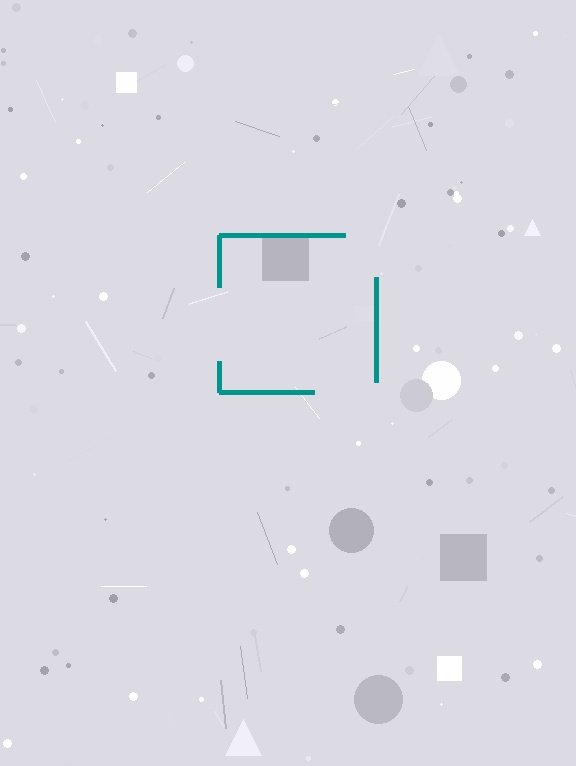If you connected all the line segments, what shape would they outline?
They would outline a square.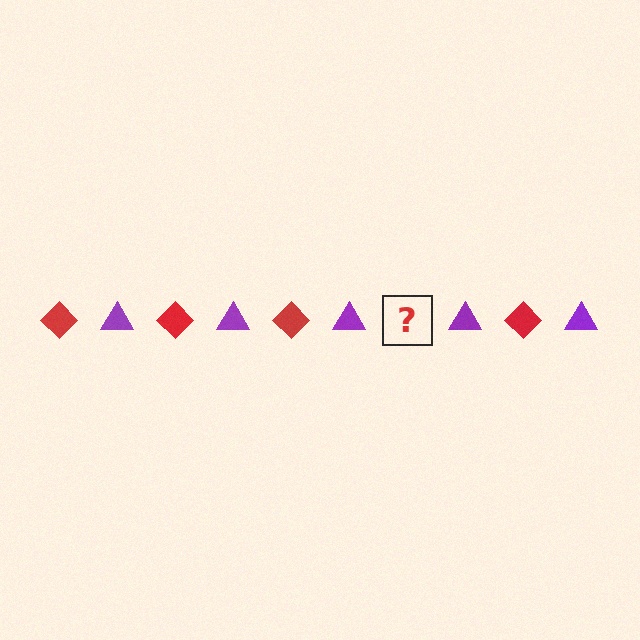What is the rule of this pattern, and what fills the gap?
The rule is that the pattern alternates between red diamond and purple triangle. The gap should be filled with a red diamond.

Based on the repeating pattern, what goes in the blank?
The blank should be a red diamond.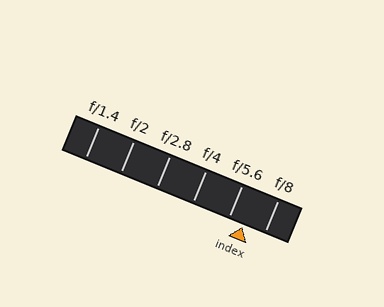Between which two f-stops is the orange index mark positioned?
The index mark is between f/5.6 and f/8.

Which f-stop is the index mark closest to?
The index mark is closest to f/5.6.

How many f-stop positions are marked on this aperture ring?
There are 6 f-stop positions marked.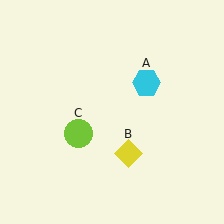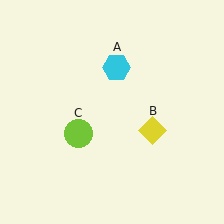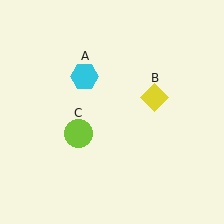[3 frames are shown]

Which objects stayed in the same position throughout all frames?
Lime circle (object C) remained stationary.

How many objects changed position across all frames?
2 objects changed position: cyan hexagon (object A), yellow diamond (object B).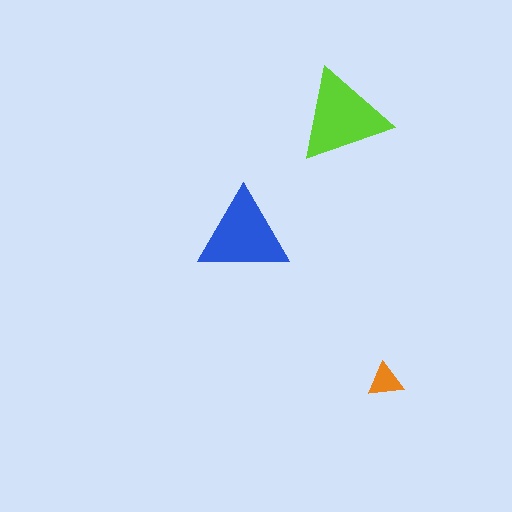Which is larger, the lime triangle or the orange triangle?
The lime one.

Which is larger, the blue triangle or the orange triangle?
The blue one.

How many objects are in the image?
There are 3 objects in the image.